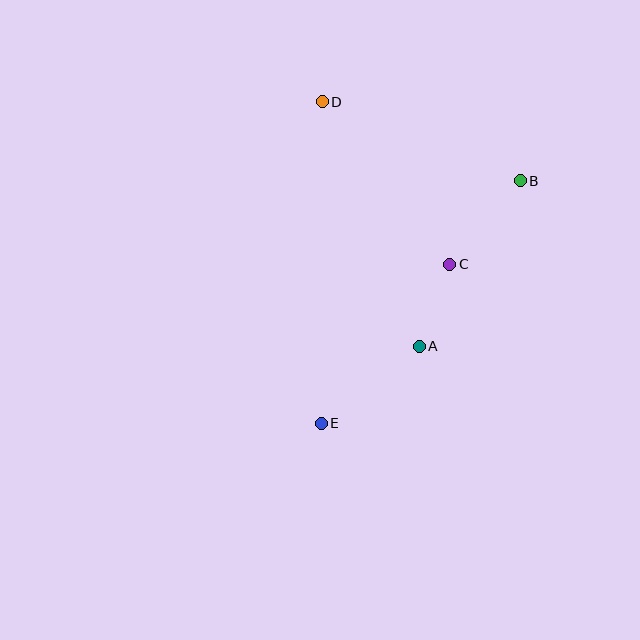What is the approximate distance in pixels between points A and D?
The distance between A and D is approximately 263 pixels.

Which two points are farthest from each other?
Points D and E are farthest from each other.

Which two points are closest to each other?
Points A and C are closest to each other.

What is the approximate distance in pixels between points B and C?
The distance between B and C is approximately 109 pixels.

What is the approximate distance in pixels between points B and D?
The distance between B and D is approximately 213 pixels.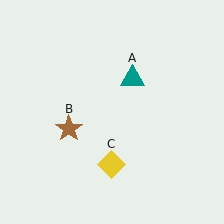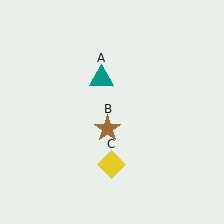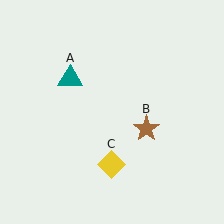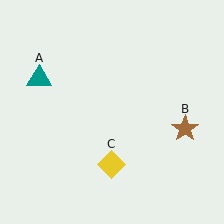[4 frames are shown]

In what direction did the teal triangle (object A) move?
The teal triangle (object A) moved left.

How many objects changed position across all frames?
2 objects changed position: teal triangle (object A), brown star (object B).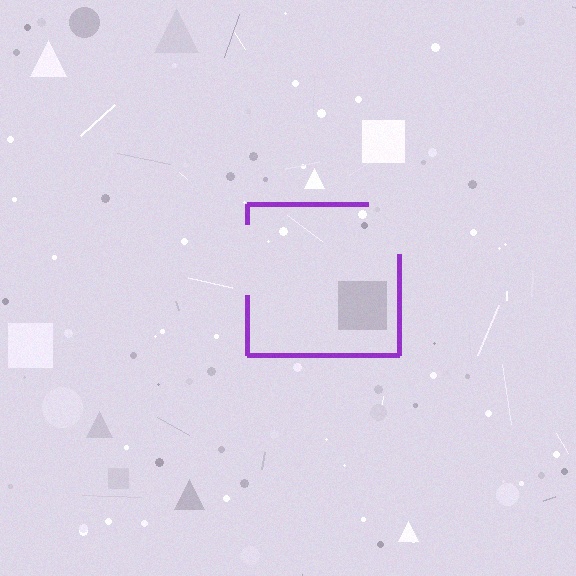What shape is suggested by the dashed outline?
The dashed outline suggests a square.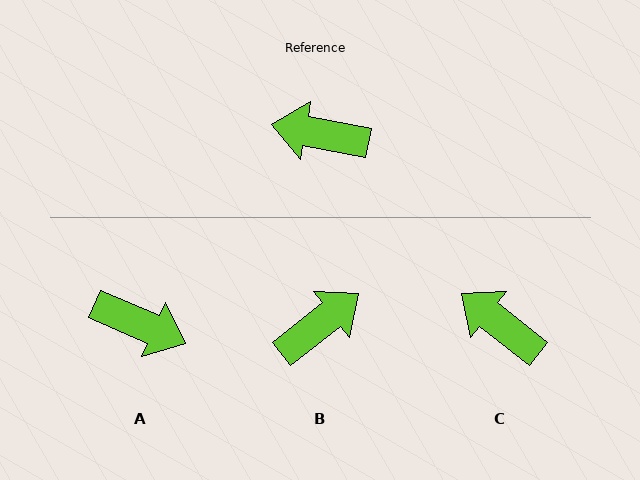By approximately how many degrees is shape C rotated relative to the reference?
Approximately 28 degrees clockwise.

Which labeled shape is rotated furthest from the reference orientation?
A, about 167 degrees away.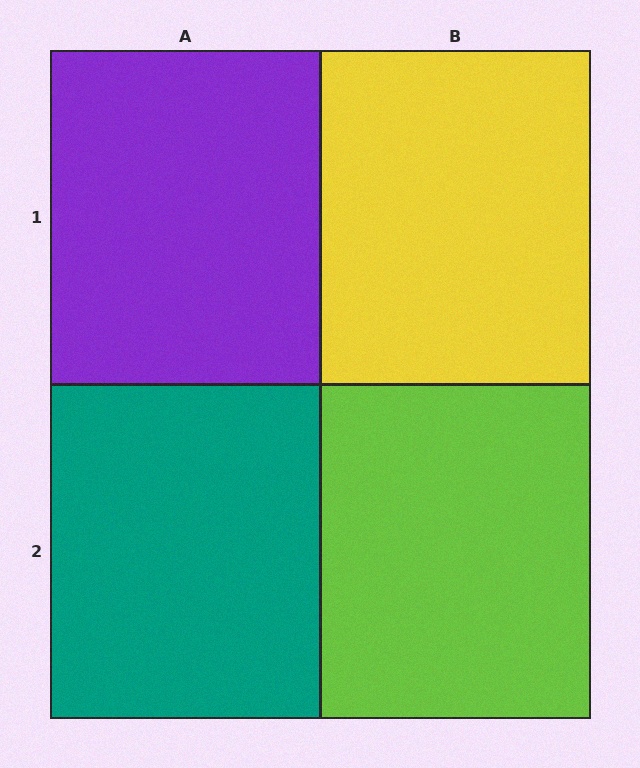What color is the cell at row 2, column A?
Teal.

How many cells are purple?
1 cell is purple.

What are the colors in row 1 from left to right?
Purple, yellow.